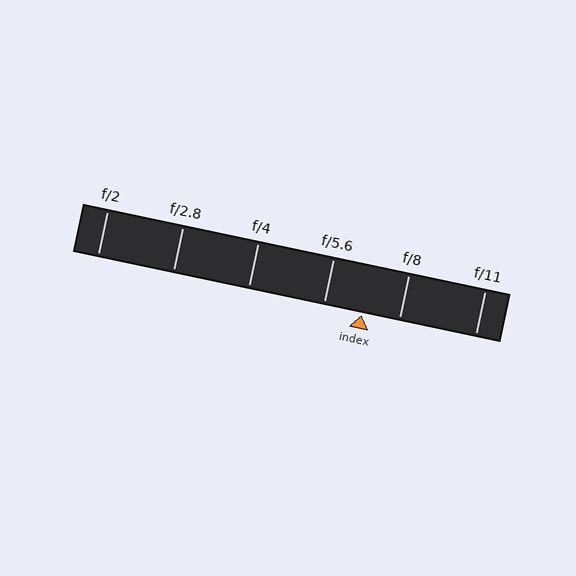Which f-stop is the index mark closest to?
The index mark is closest to f/8.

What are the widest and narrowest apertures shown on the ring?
The widest aperture shown is f/2 and the narrowest is f/11.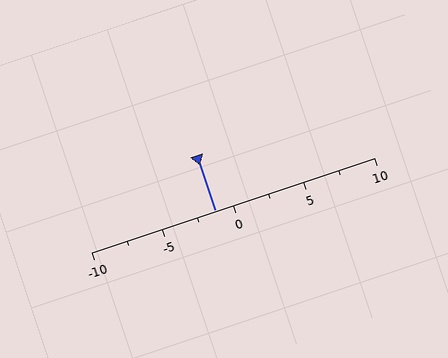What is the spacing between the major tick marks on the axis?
The major ticks are spaced 5 apart.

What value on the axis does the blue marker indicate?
The marker indicates approximately -1.2.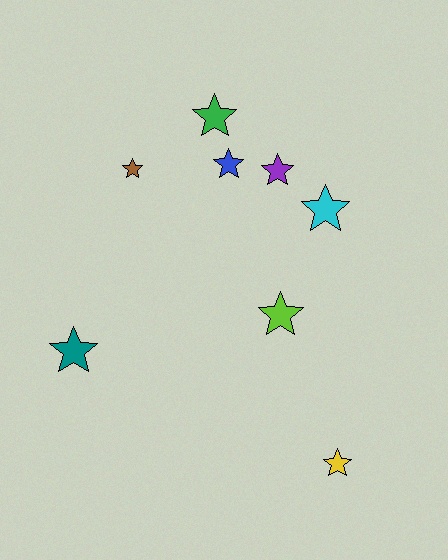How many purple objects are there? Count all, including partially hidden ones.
There is 1 purple object.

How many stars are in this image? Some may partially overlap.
There are 8 stars.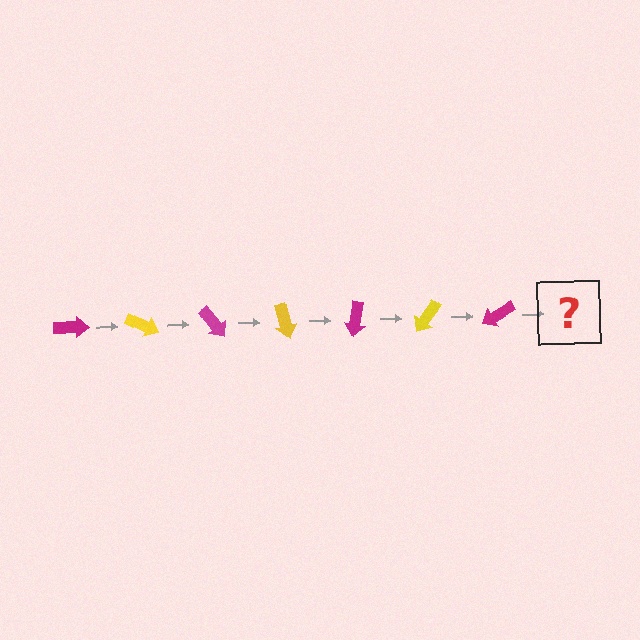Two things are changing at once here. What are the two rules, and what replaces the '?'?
The two rules are that it rotates 25 degrees each step and the color cycles through magenta and yellow. The '?' should be a yellow arrow, rotated 175 degrees from the start.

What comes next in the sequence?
The next element should be a yellow arrow, rotated 175 degrees from the start.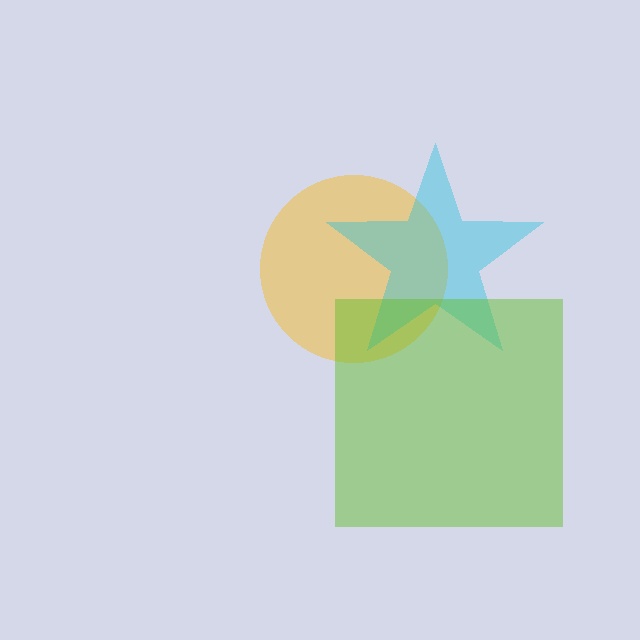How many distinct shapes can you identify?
There are 3 distinct shapes: a yellow circle, a cyan star, a lime square.